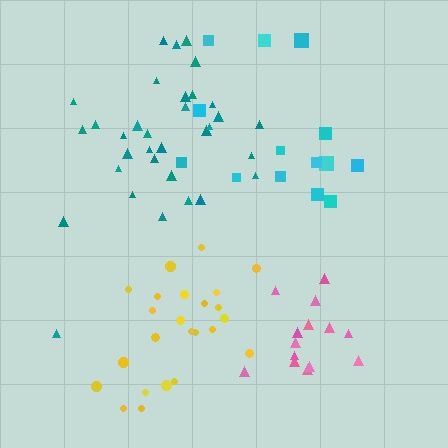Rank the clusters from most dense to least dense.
pink, teal, yellow, cyan.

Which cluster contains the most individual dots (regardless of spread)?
Teal (33).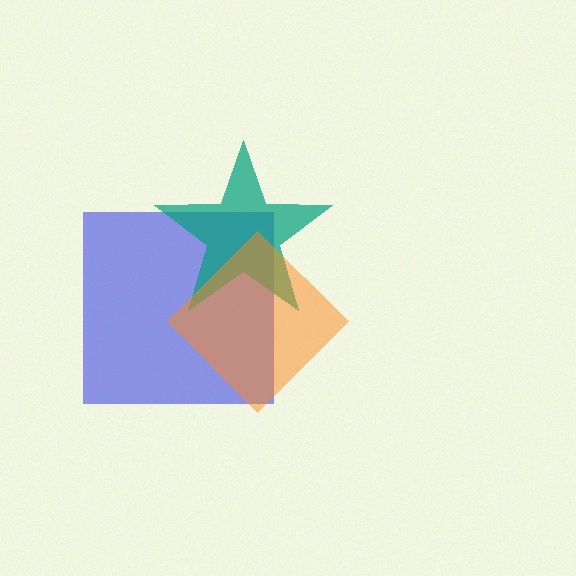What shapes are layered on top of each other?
The layered shapes are: a blue square, a teal star, an orange diamond.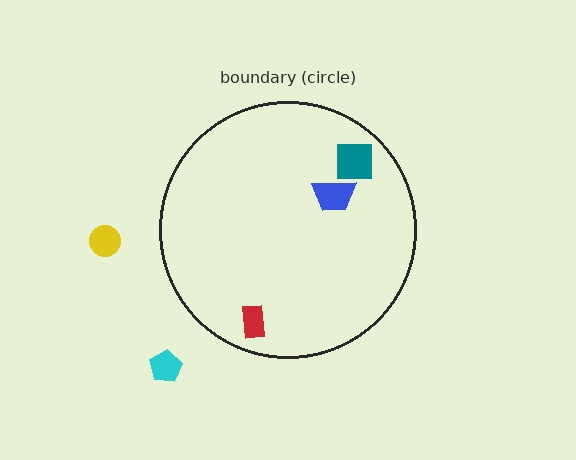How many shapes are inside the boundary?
3 inside, 2 outside.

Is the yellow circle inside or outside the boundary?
Outside.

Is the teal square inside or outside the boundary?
Inside.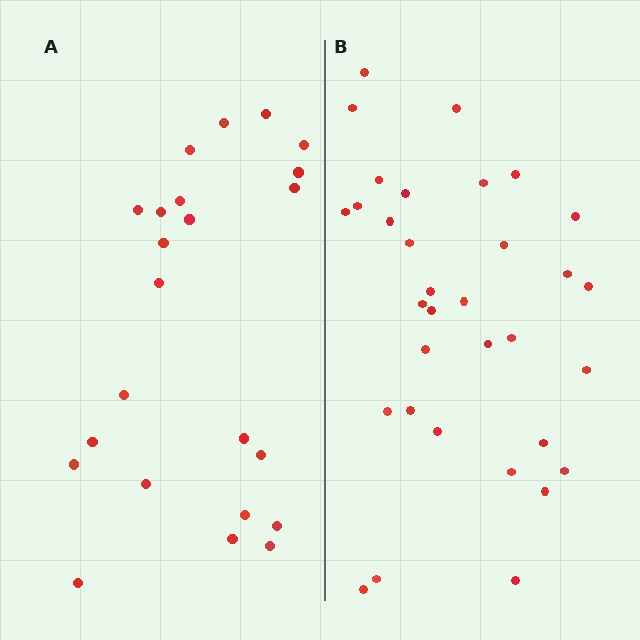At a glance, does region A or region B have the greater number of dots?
Region B (the right region) has more dots.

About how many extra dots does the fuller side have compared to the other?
Region B has roughly 10 or so more dots than region A.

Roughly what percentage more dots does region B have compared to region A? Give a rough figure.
About 45% more.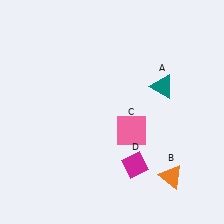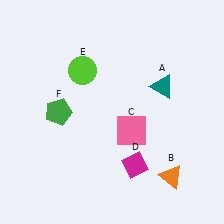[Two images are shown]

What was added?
A lime circle (E), a green pentagon (F) were added in Image 2.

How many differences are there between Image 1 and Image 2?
There are 2 differences between the two images.